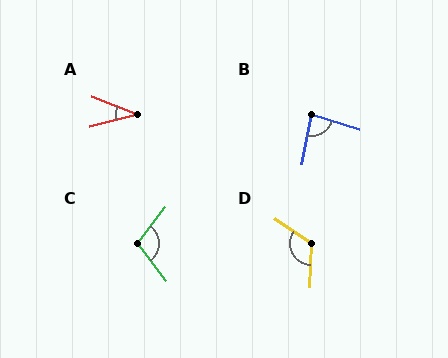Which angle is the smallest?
A, at approximately 36 degrees.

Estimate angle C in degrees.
Approximately 105 degrees.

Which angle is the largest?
D, at approximately 122 degrees.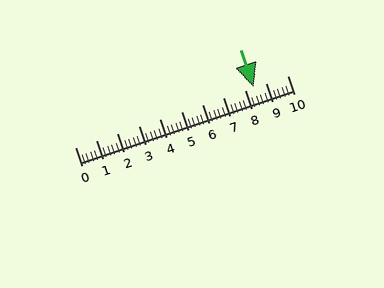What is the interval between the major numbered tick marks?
The major tick marks are spaced 1 units apart.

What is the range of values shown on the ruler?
The ruler shows values from 0 to 10.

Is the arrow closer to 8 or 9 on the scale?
The arrow is closer to 8.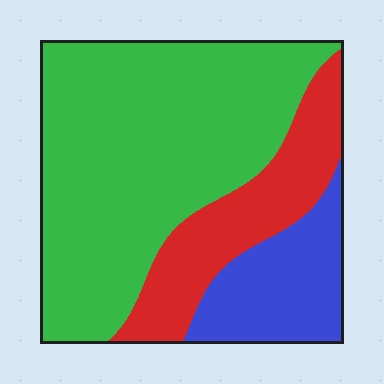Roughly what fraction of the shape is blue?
Blue covers 18% of the shape.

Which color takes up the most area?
Green, at roughly 60%.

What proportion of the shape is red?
Red covers about 20% of the shape.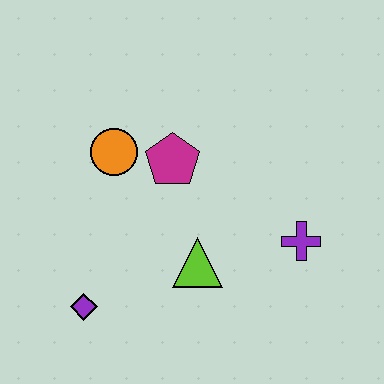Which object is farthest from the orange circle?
The purple cross is farthest from the orange circle.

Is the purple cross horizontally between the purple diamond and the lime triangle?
No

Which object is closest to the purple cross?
The lime triangle is closest to the purple cross.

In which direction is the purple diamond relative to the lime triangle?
The purple diamond is to the left of the lime triangle.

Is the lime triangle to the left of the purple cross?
Yes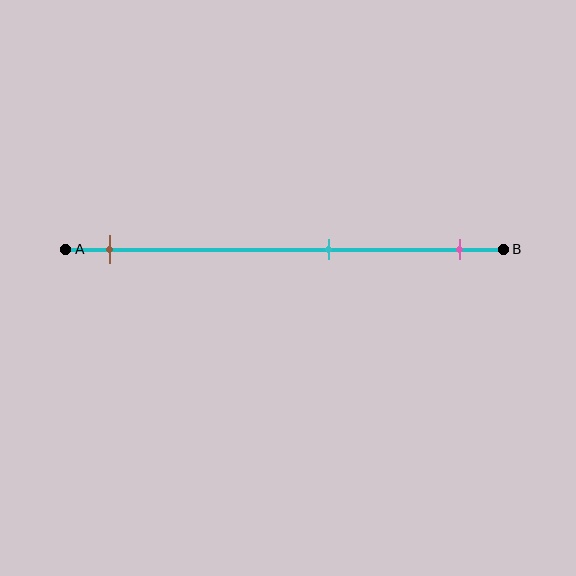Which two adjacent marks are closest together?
The cyan and pink marks are the closest adjacent pair.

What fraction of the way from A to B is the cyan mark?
The cyan mark is approximately 60% (0.6) of the way from A to B.